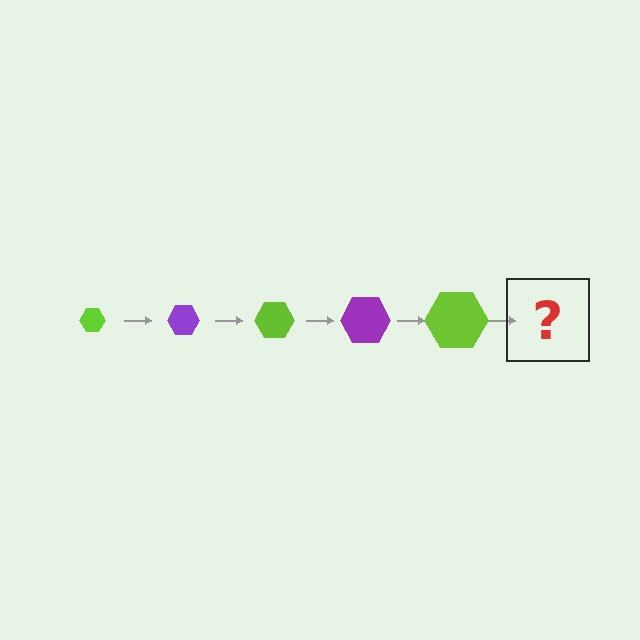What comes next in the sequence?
The next element should be a purple hexagon, larger than the previous one.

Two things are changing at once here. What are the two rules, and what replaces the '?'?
The two rules are that the hexagon grows larger each step and the color cycles through lime and purple. The '?' should be a purple hexagon, larger than the previous one.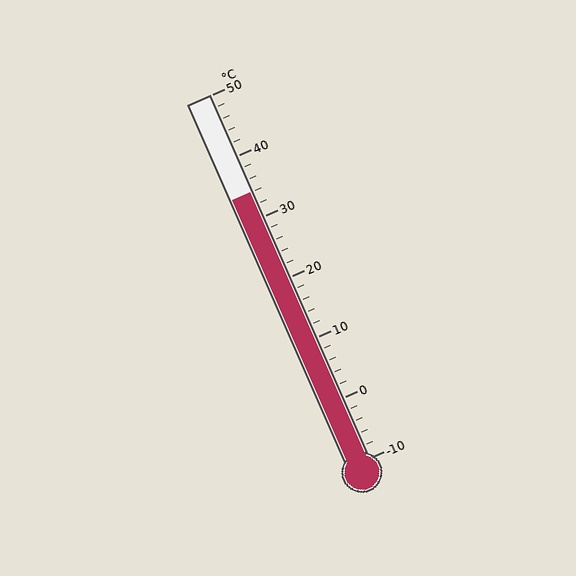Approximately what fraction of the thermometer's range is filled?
The thermometer is filled to approximately 75% of its range.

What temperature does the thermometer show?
The thermometer shows approximately 34°C.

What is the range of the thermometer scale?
The thermometer scale ranges from -10°C to 50°C.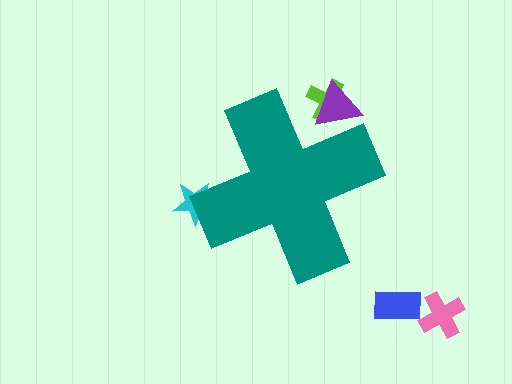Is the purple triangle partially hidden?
Yes, the purple triangle is partially hidden behind the teal cross.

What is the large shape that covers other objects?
A teal cross.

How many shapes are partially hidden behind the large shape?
3 shapes are partially hidden.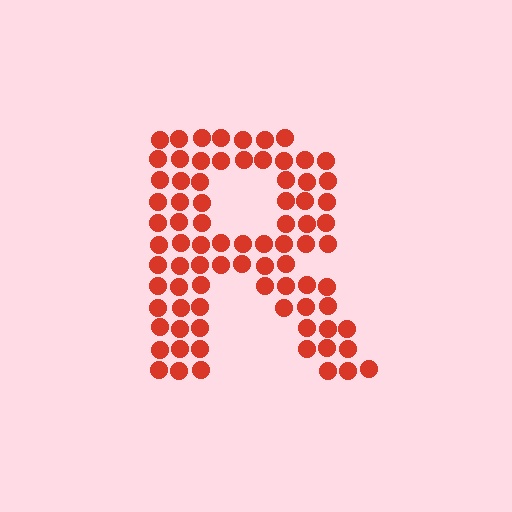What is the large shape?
The large shape is the letter R.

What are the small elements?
The small elements are circles.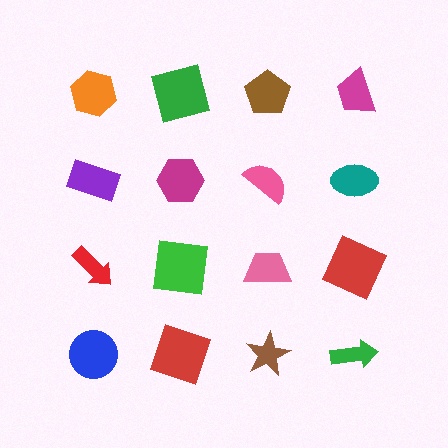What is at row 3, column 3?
A pink trapezoid.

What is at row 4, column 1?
A blue circle.